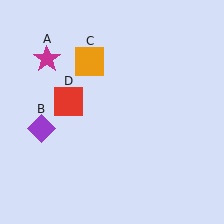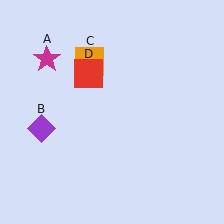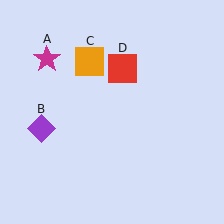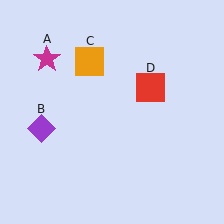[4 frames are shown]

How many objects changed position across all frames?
1 object changed position: red square (object D).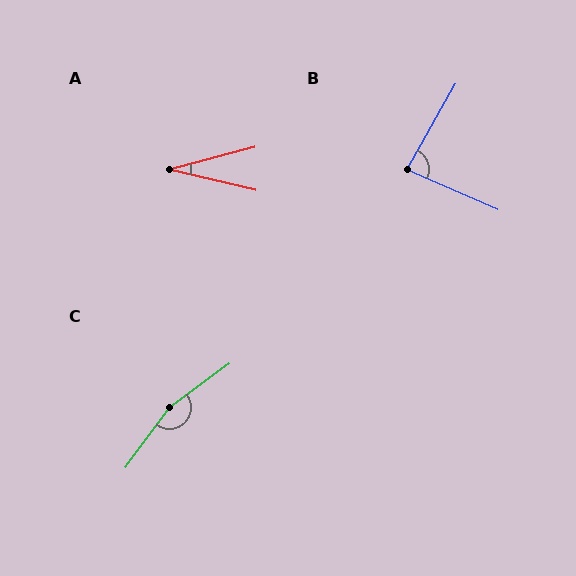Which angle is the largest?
C, at approximately 163 degrees.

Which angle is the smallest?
A, at approximately 29 degrees.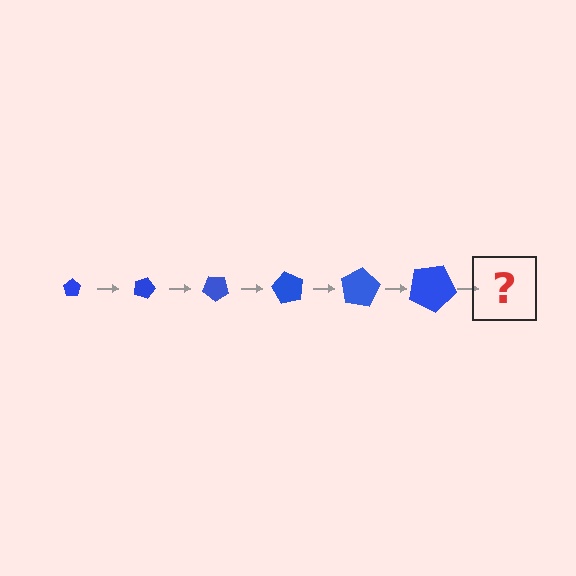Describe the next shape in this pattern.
It should be a pentagon, larger than the previous one and rotated 120 degrees from the start.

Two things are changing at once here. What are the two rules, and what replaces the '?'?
The two rules are that the pentagon grows larger each step and it rotates 20 degrees each step. The '?' should be a pentagon, larger than the previous one and rotated 120 degrees from the start.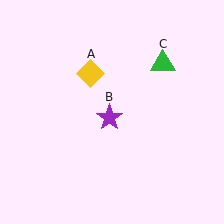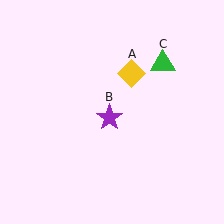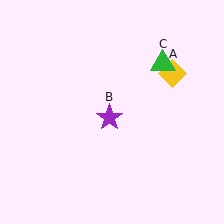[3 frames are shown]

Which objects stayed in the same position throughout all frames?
Purple star (object B) and green triangle (object C) remained stationary.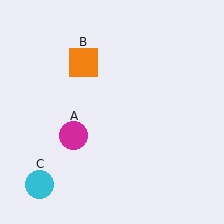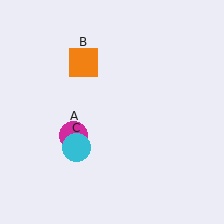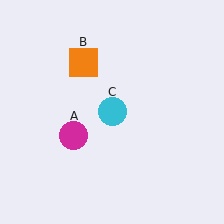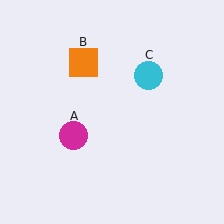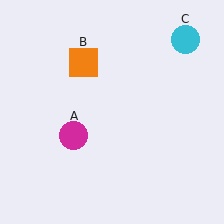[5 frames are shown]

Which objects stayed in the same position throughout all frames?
Magenta circle (object A) and orange square (object B) remained stationary.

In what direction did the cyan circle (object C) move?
The cyan circle (object C) moved up and to the right.